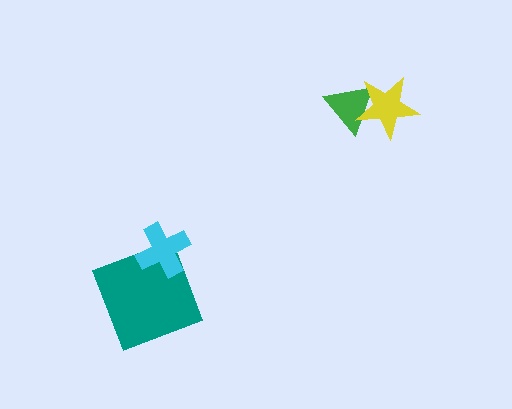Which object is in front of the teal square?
The cyan cross is in front of the teal square.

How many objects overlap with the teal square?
1 object overlaps with the teal square.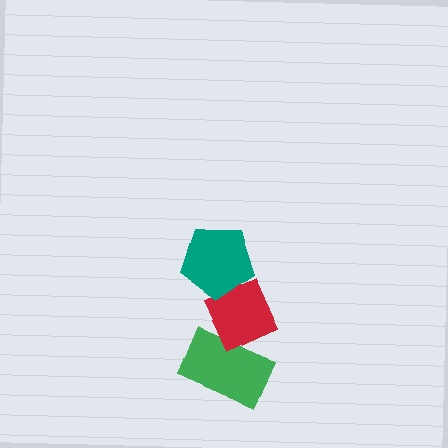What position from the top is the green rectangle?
The green rectangle is 3rd from the top.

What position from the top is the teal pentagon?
The teal pentagon is 1st from the top.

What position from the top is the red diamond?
The red diamond is 2nd from the top.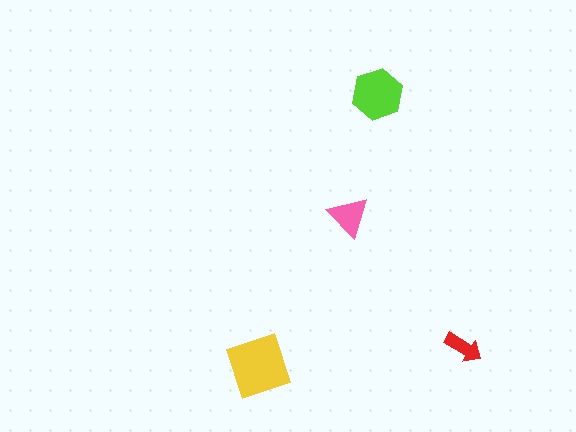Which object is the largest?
The yellow diamond.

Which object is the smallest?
The red arrow.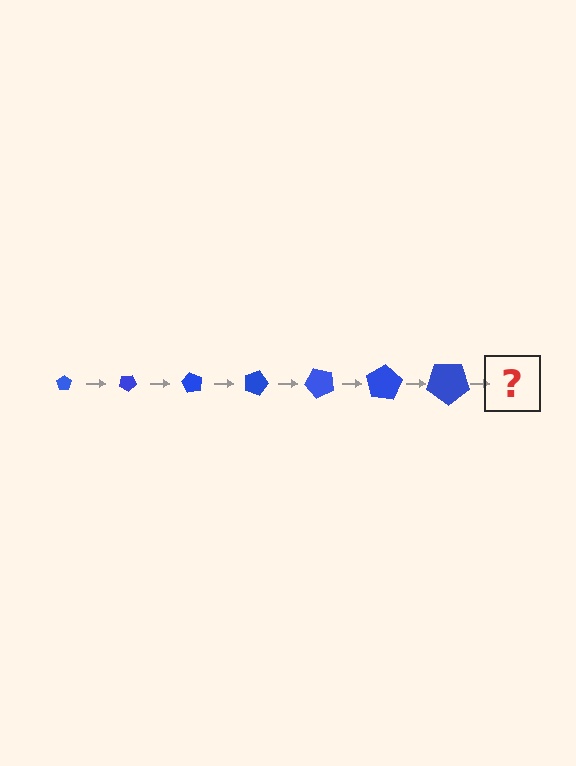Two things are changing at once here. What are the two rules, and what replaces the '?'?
The two rules are that the pentagon grows larger each step and it rotates 30 degrees each step. The '?' should be a pentagon, larger than the previous one and rotated 210 degrees from the start.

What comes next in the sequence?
The next element should be a pentagon, larger than the previous one and rotated 210 degrees from the start.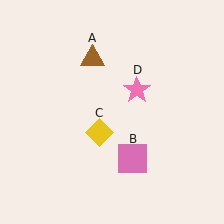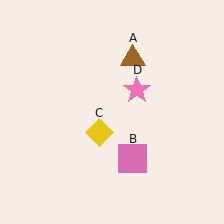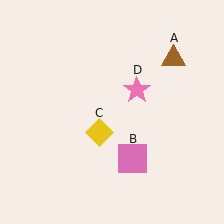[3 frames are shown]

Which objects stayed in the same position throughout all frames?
Pink square (object B) and yellow diamond (object C) and pink star (object D) remained stationary.